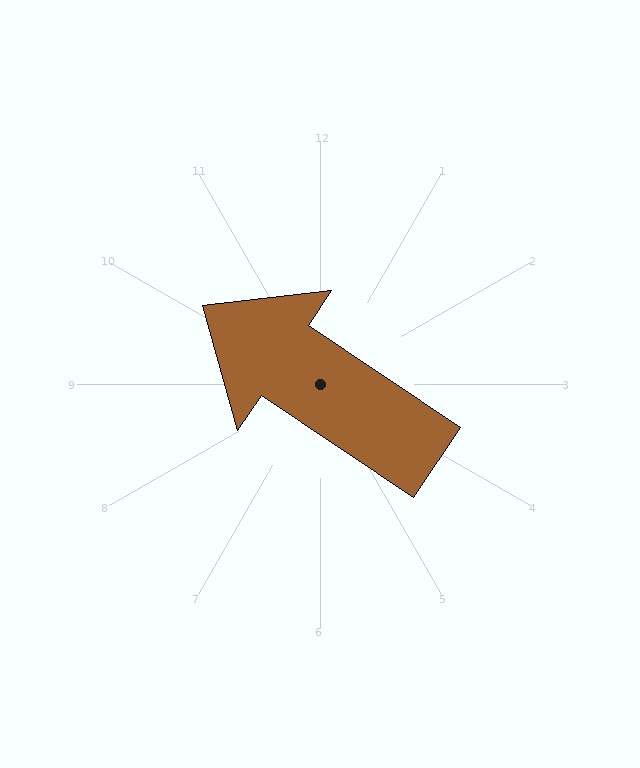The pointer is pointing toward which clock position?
Roughly 10 o'clock.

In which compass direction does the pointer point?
Northwest.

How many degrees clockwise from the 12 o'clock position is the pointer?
Approximately 304 degrees.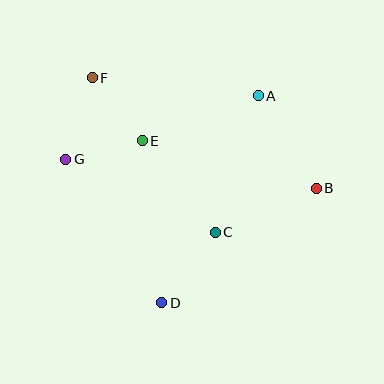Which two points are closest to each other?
Points E and G are closest to each other.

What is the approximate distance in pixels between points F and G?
The distance between F and G is approximately 86 pixels.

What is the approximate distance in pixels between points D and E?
The distance between D and E is approximately 163 pixels.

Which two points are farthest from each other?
Points B and G are farthest from each other.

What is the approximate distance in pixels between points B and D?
The distance between B and D is approximately 192 pixels.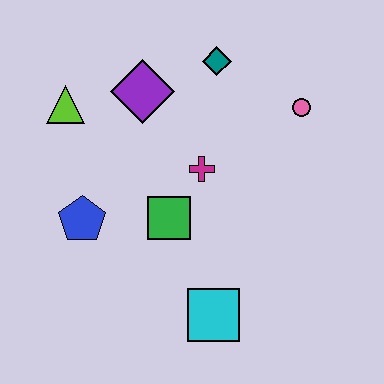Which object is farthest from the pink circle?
The blue pentagon is farthest from the pink circle.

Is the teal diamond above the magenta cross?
Yes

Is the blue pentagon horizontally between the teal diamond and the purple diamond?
No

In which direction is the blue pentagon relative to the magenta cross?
The blue pentagon is to the left of the magenta cross.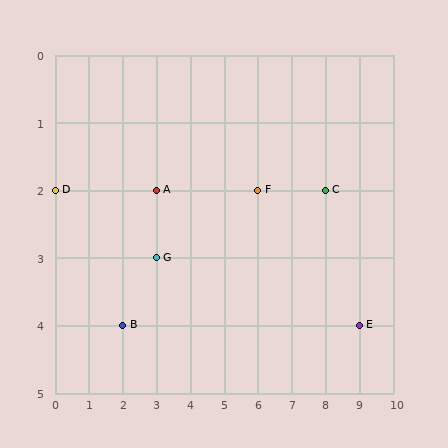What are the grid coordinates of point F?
Point F is at grid coordinates (6, 2).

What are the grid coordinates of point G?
Point G is at grid coordinates (3, 3).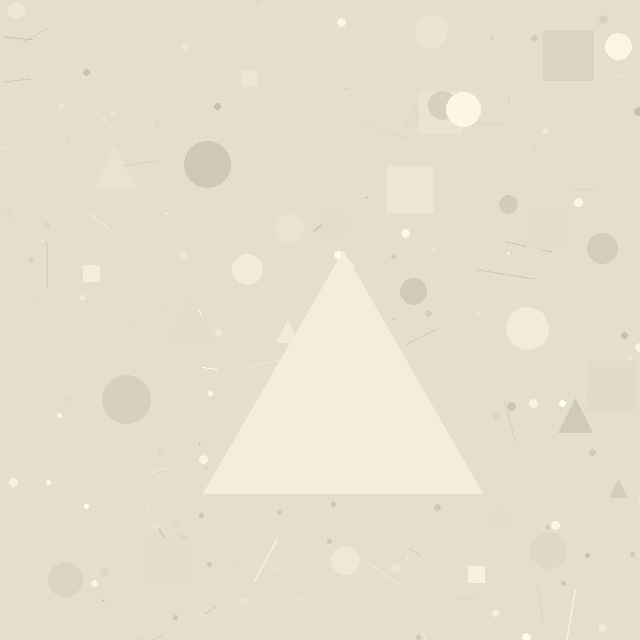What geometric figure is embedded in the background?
A triangle is embedded in the background.